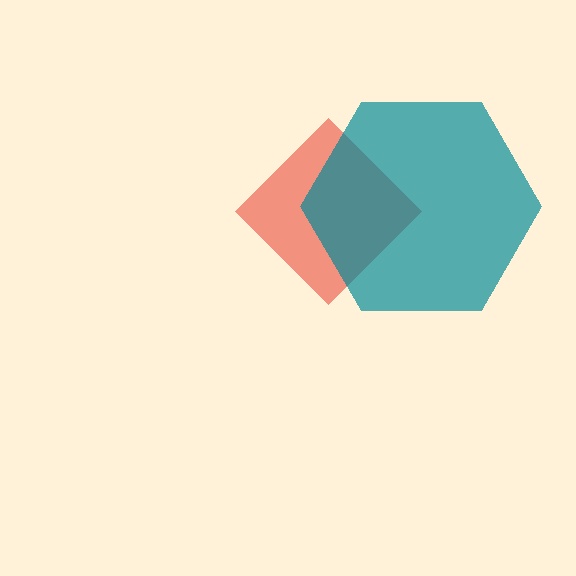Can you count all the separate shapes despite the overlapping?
Yes, there are 2 separate shapes.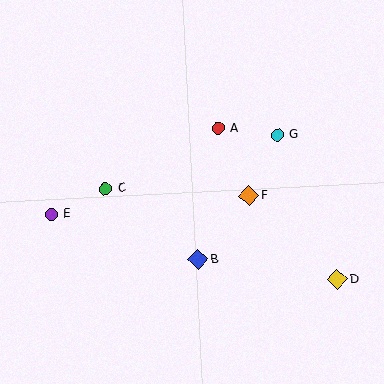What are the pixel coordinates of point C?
Point C is at (106, 189).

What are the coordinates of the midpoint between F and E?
The midpoint between F and E is at (150, 205).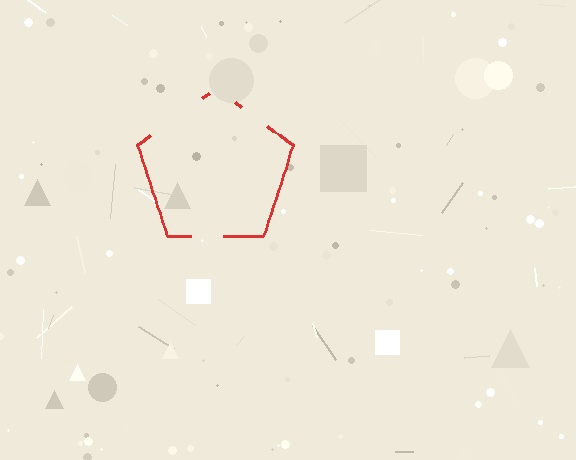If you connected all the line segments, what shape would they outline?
They would outline a pentagon.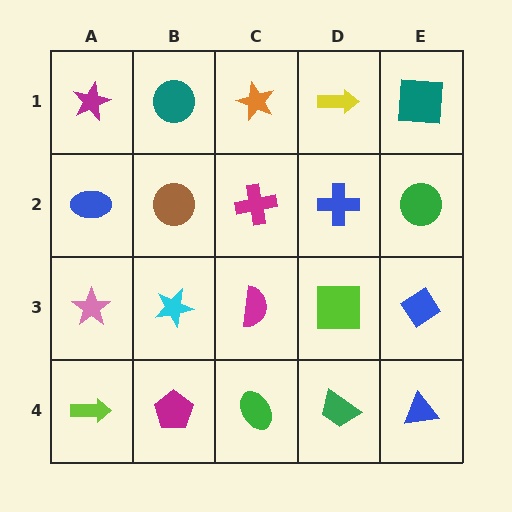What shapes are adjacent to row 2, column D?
A yellow arrow (row 1, column D), a lime square (row 3, column D), a magenta cross (row 2, column C), a green circle (row 2, column E).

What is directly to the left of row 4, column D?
A green ellipse.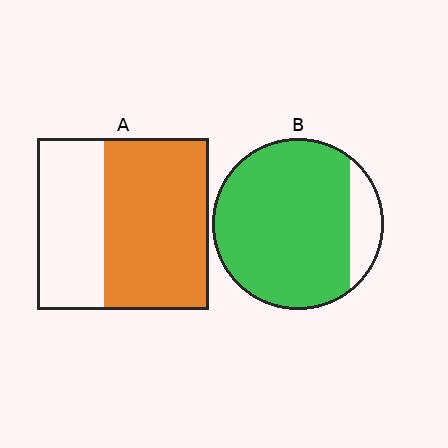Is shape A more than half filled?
Yes.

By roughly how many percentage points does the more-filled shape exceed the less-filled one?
By roughly 25 percentage points (B over A).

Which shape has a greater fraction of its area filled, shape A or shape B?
Shape B.